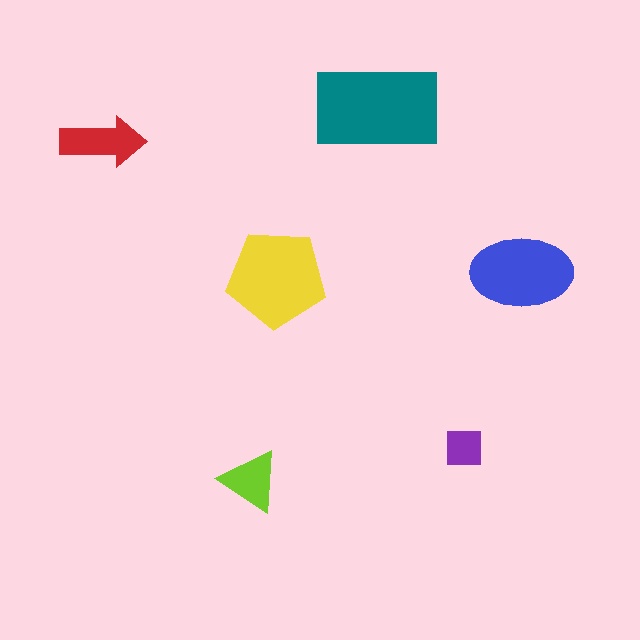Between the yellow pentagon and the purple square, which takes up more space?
The yellow pentagon.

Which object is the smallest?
The purple square.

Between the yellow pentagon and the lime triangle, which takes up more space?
The yellow pentagon.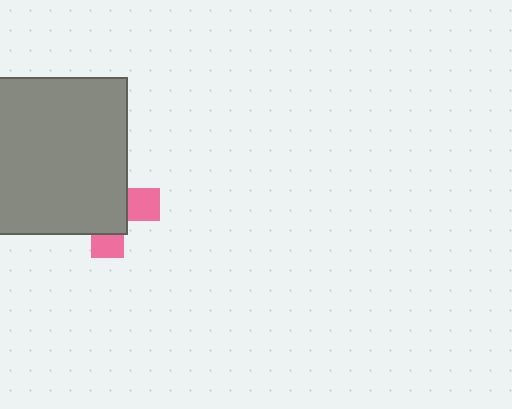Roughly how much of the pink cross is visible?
A small part of it is visible (roughly 31%).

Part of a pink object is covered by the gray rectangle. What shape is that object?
It is a cross.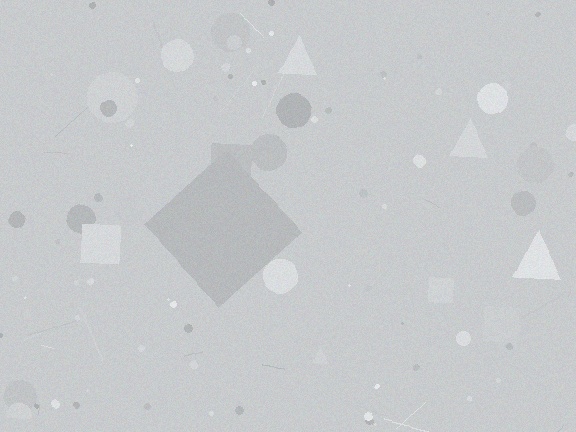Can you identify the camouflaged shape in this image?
The camouflaged shape is a diamond.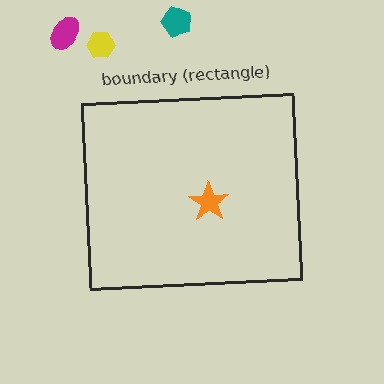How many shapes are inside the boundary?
1 inside, 3 outside.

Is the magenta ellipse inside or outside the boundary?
Outside.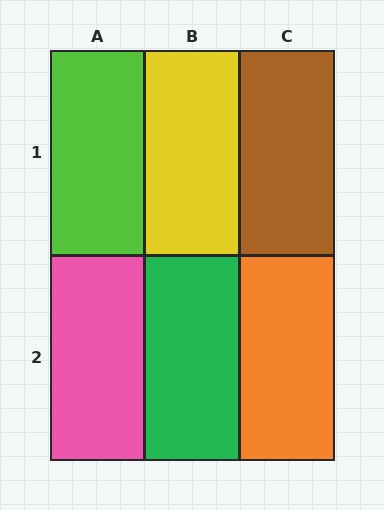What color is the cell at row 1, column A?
Lime.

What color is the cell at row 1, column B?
Yellow.